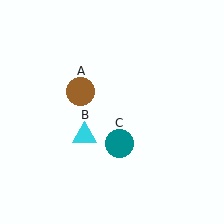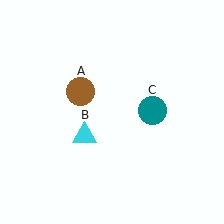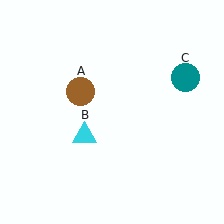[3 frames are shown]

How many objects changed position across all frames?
1 object changed position: teal circle (object C).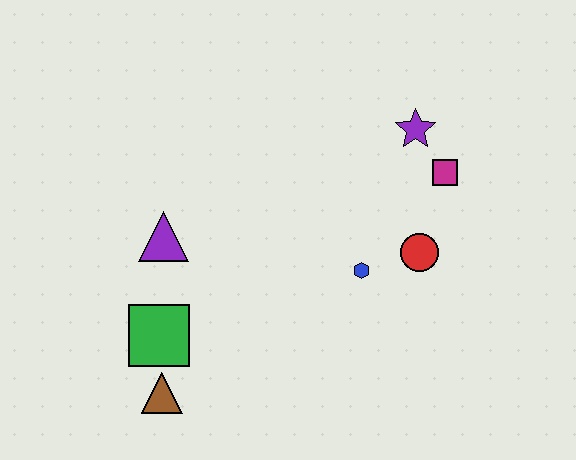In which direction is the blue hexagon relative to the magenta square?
The blue hexagon is below the magenta square.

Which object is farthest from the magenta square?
The brown triangle is farthest from the magenta square.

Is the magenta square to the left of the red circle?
No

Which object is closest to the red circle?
The blue hexagon is closest to the red circle.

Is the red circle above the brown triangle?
Yes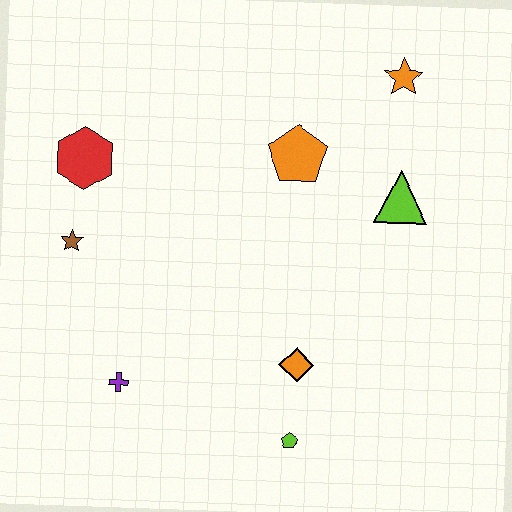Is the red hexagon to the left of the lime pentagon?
Yes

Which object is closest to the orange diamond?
The lime pentagon is closest to the orange diamond.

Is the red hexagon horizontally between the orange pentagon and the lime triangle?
No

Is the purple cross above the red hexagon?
No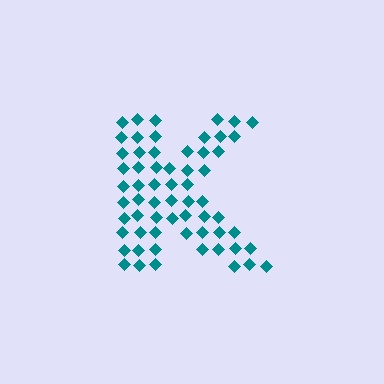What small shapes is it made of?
It is made of small diamonds.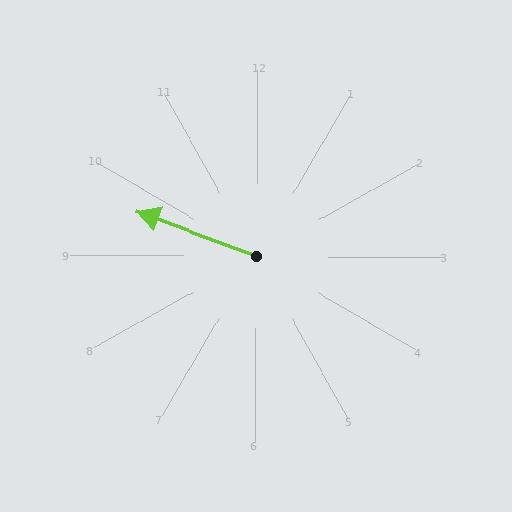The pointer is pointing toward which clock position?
Roughly 10 o'clock.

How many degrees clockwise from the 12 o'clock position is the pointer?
Approximately 290 degrees.